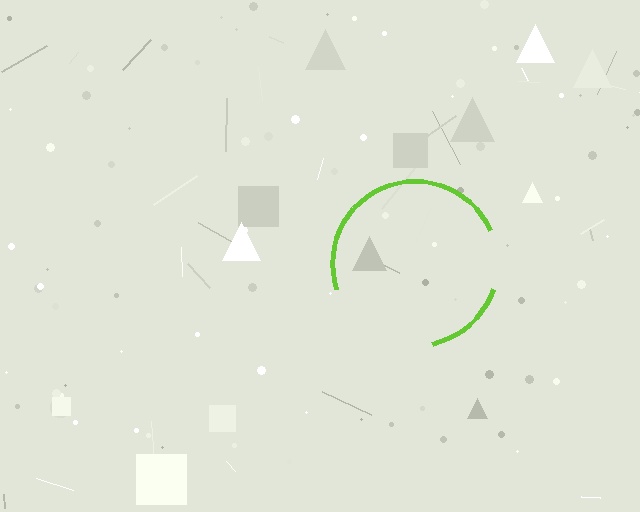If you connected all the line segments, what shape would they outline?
They would outline a circle.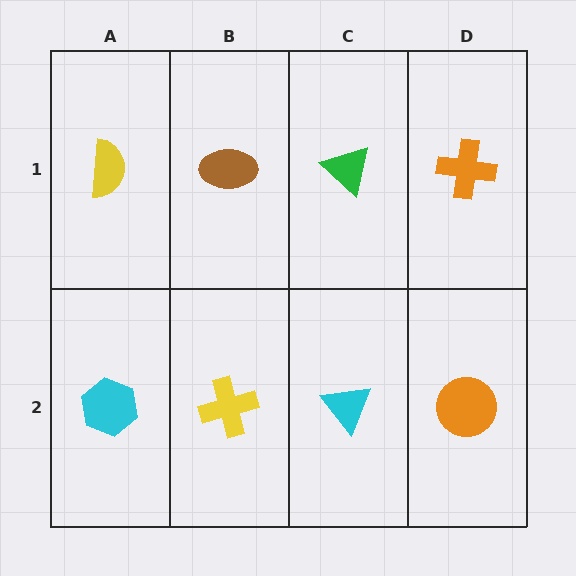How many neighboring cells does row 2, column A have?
2.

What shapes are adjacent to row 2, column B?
A brown ellipse (row 1, column B), a cyan hexagon (row 2, column A), a cyan triangle (row 2, column C).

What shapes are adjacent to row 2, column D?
An orange cross (row 1, column D), a cyan triangle (row 2, column C).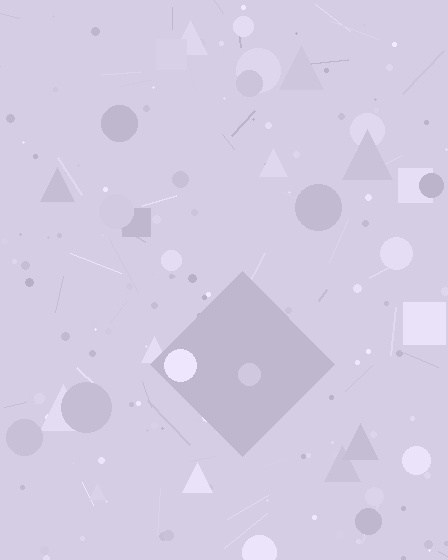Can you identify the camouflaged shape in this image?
The camouflaged shape is a diamond.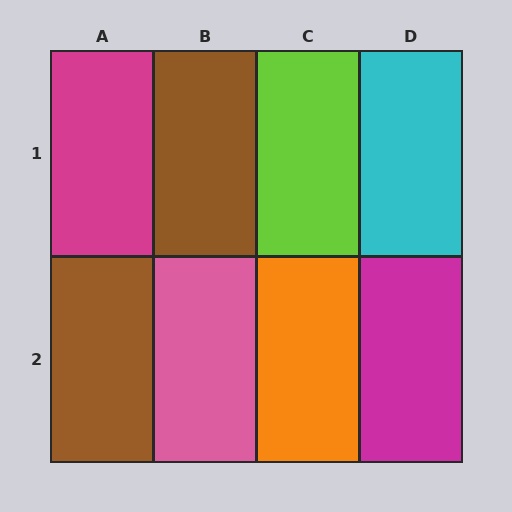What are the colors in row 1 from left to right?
Magenta, brown, lime, cyan.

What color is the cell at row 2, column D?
Magenta.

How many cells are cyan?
1 cell is cyan.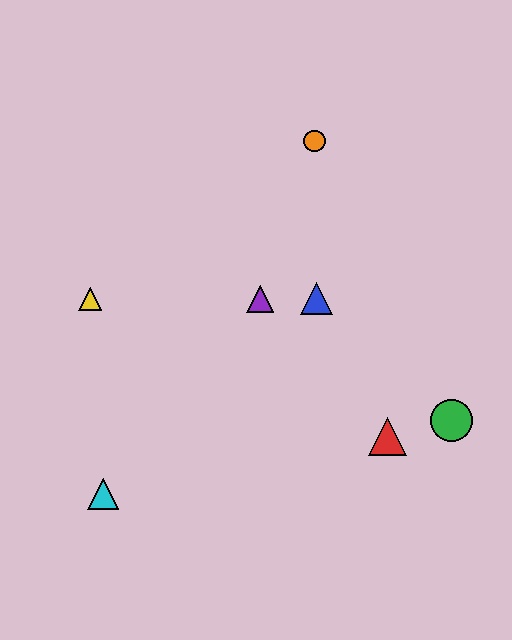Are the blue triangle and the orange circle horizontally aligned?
No, the blue triangle is at y≈299 and the orange circle is at y≈141.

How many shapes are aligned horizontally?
3 shapes (the blue triangle, the yellow triangle, the purple triangle) are aligned horizontally.